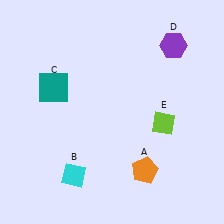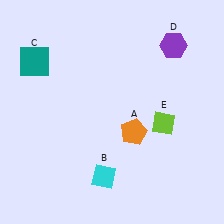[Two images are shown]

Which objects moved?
The objects that moved are: the orange pentagon (A), the cyan diamond (B), the teal square (C).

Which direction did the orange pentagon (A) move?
The orange pentagon (A) moved up.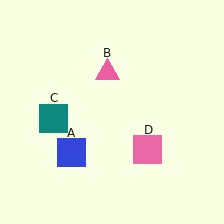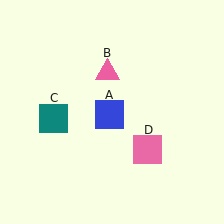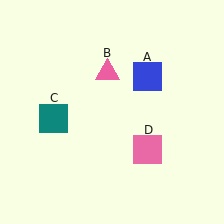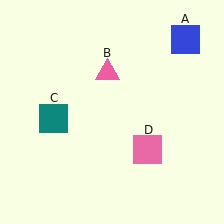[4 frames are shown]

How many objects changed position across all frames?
1 object changed position: blue square (object A).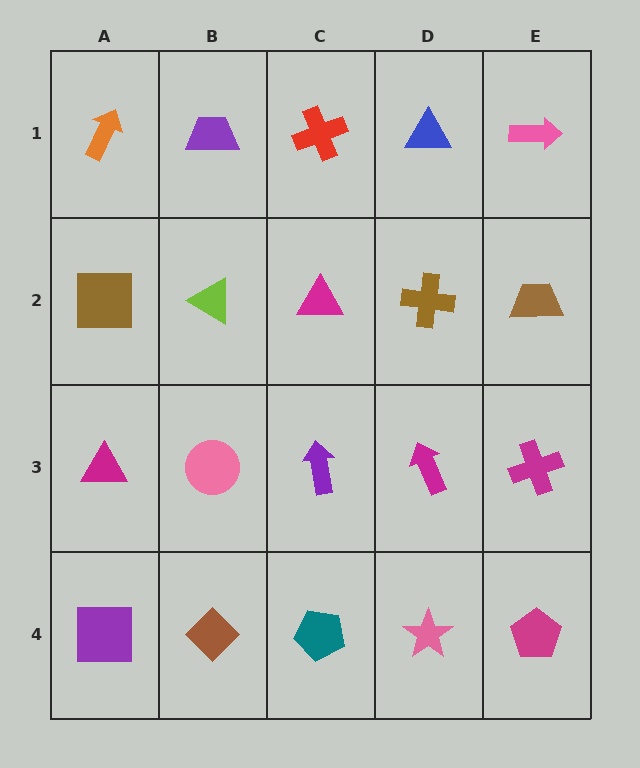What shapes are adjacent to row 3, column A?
A brown square (row 2, column A), a purple square (row 4, column A), a pink circle (row 3, column B).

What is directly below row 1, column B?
A lime triangle.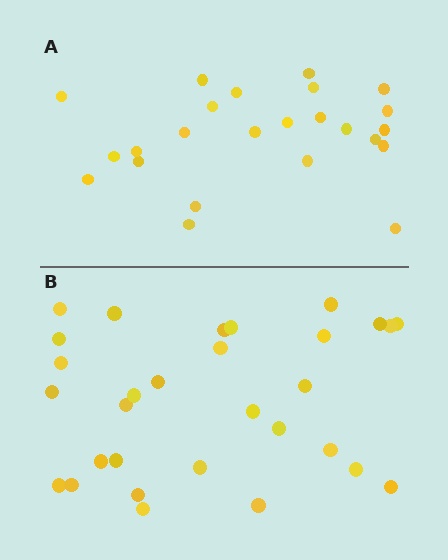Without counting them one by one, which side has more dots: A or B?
Region B (the bottom region) has more dots.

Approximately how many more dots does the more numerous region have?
Region B has about 6 more dots than region A.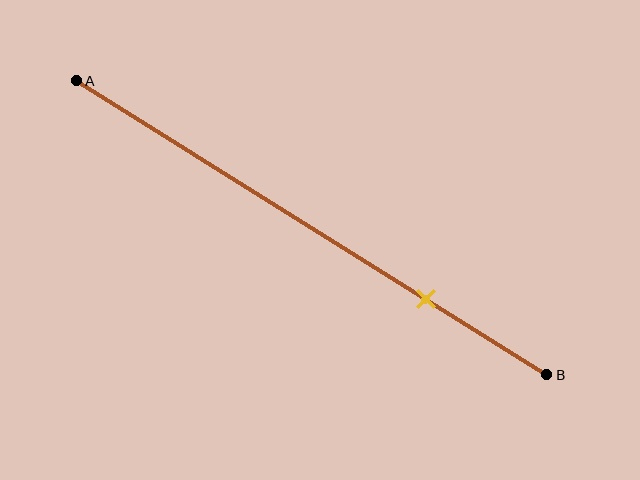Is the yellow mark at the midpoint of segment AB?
No, the mark is at about 75% from A, not at the 50% midpoint.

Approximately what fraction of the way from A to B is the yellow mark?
The yellow mark is approximately 75% of the way from A to B.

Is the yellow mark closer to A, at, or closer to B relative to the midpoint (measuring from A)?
The yellow mark is closer to point B than the midpoint of segment AB.